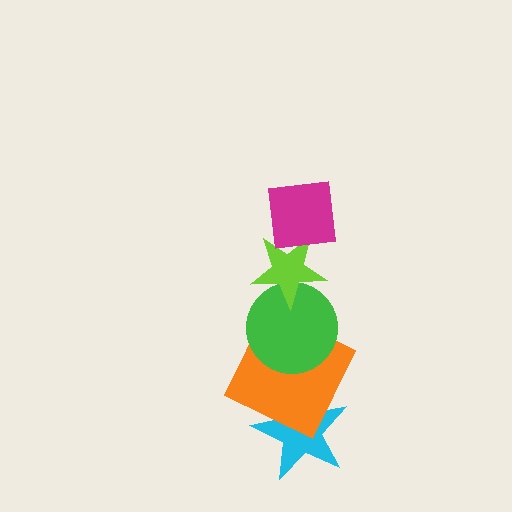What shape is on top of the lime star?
The magenta square is on top of the lime star.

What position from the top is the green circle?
The green circle is 3rd from the top.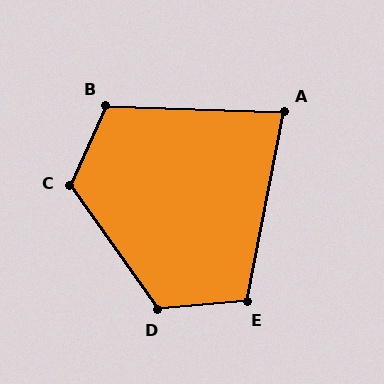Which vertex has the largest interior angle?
C, at approximately 121 degrees.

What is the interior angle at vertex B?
Approximately 112 degrees (obtuse).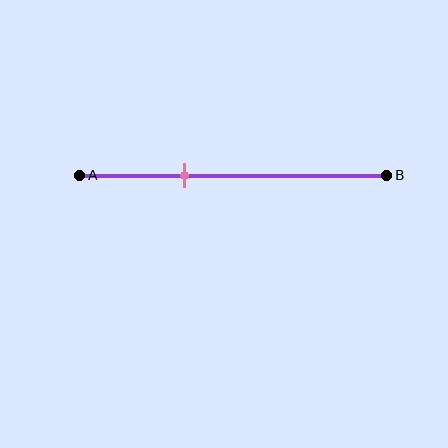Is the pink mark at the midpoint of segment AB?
No, the mark is at about 35% from A, not at the 50% midpoint.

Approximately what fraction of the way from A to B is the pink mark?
The pink mark is approximately 35% of the way from A to B.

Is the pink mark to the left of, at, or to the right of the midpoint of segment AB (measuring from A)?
The pink mark is to the left of the midpoint of segment AB.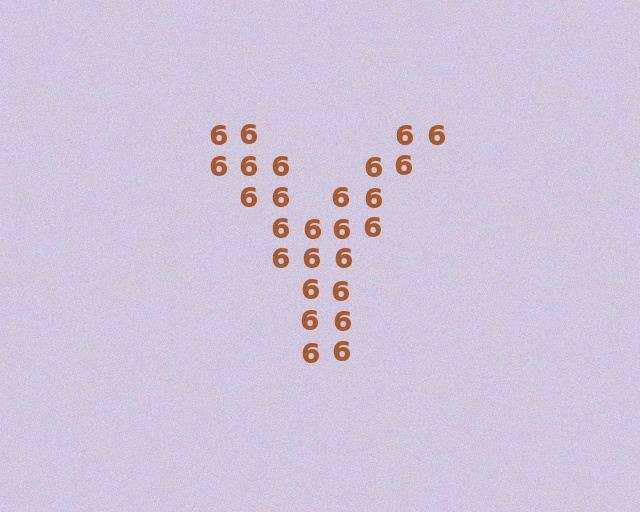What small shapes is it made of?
It is made of small digit 6's.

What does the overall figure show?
The overall figure shows the letter Y.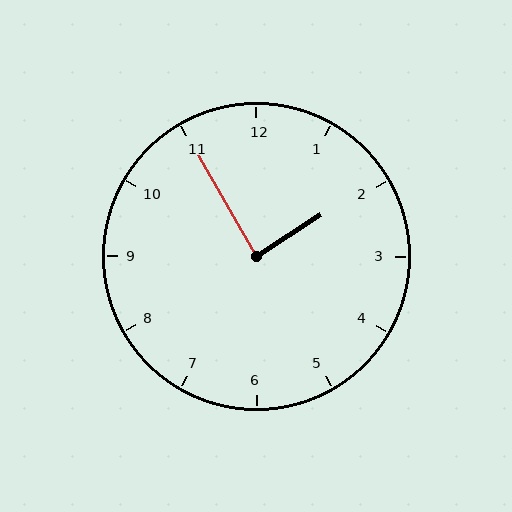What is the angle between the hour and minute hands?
Approximately 88 degrees.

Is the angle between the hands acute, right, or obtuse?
It is right.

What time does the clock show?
1:55.